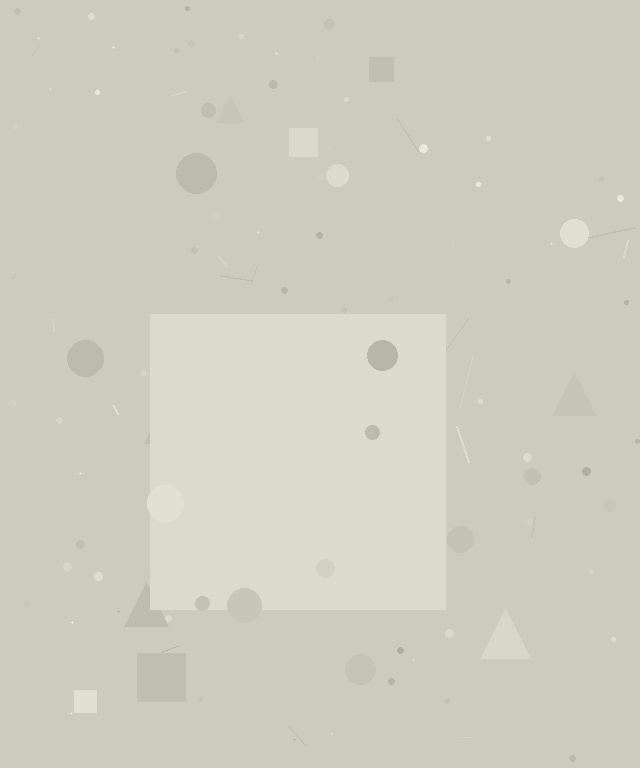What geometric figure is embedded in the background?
A square is embedded in the background.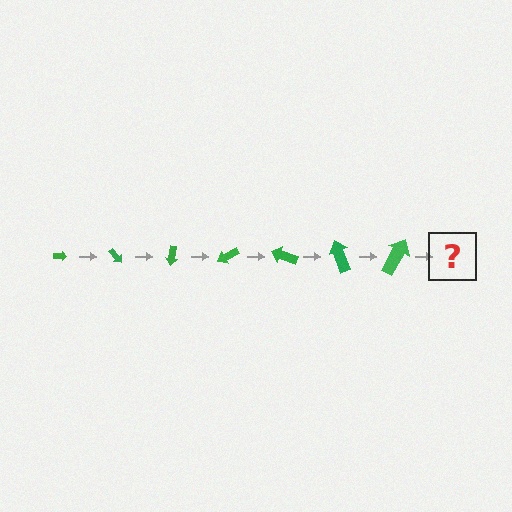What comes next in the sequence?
The next element should be an arrow, larger than the previous one and rotated 350 degrees from the start.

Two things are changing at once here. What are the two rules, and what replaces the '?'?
The two rules are that the arrow grows larger each step and it rotates 50 degrees each step. The '?' should be an arrow, larger than the previous one and rotated 350 degrees from the start.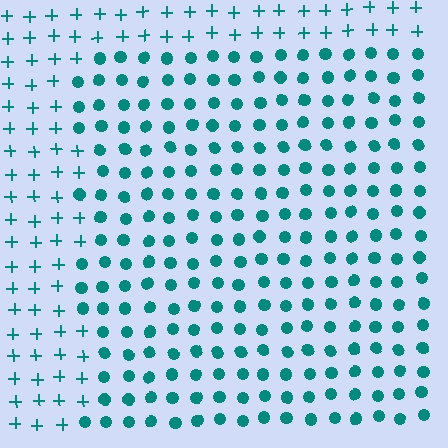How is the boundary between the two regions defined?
The boundary is defined by a change in element shape: circles inside vs. plus signs outside. All elements share the same color and spacing.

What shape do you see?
I see a rectangle.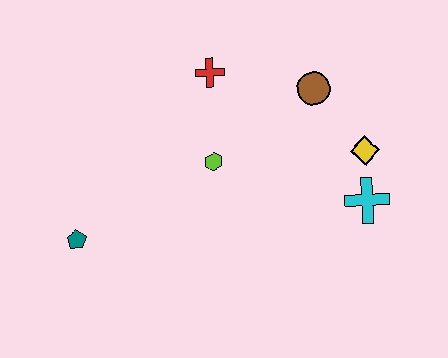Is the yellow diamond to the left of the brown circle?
No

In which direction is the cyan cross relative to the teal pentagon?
The cyan cross is to the right of the teal pentagon.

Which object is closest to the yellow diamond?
The cyan cross is closest to the yellow diamond.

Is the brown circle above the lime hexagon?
Yes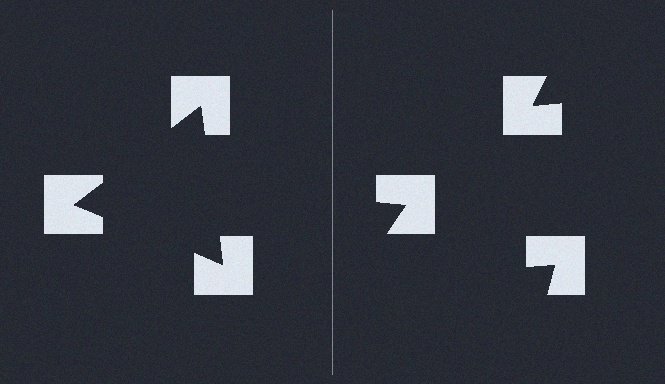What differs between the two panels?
The notched squares are positioned identically on both sides; only the wedge orientations differ. On the left they align to a triangle; on the right they are misaligned.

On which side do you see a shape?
An illusory triangle appears on the left side. On the right side the wedge cuts are rotated, so no coherent shape forms.